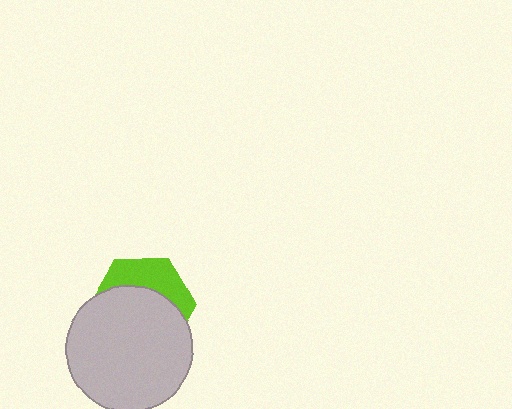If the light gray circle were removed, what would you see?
You would see the complete lime hexagon.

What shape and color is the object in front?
The object in front is a light gray circle.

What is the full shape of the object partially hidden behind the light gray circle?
The partially hidden object is a lime hexagon.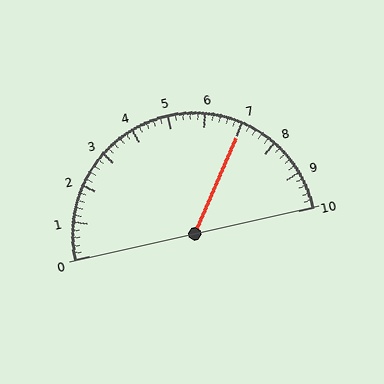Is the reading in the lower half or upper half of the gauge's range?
The reading is in the upper half of the range (0 to 10).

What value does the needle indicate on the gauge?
The needle indicates approximately 7.0.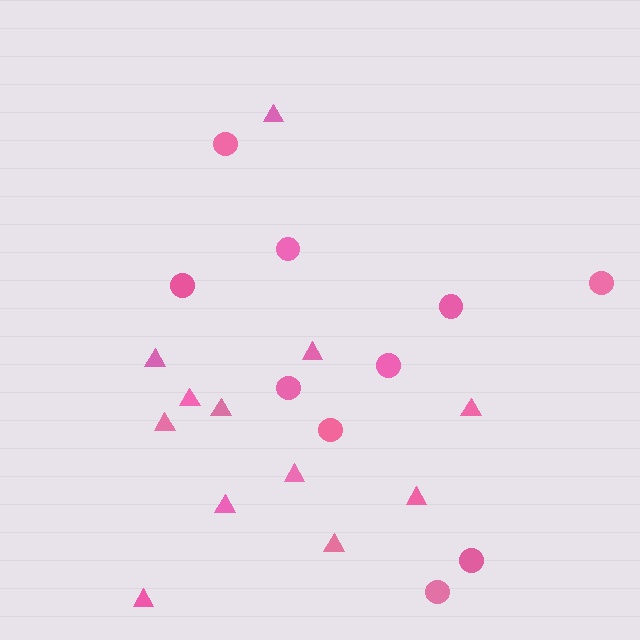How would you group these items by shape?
There are 2 groups: one group of triangles (12) and one group of circles (10).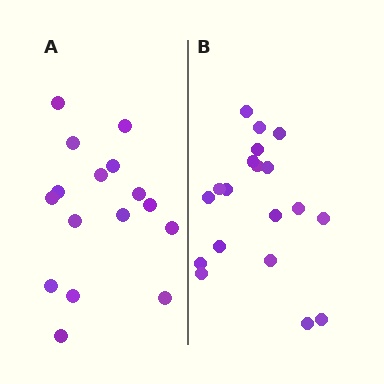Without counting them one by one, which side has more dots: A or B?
Region B (the right region) has more dots.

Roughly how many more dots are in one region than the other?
Region B has just a few more — roughly 2 or 3 more dots than region A.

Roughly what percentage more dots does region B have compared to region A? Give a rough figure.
About 20% more.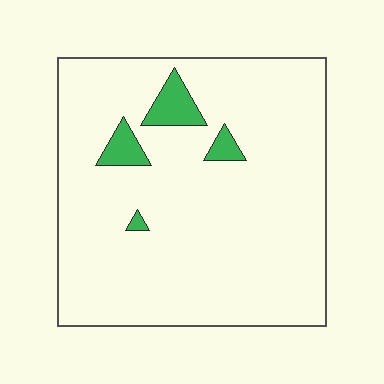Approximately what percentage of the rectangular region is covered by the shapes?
Approximately 5%.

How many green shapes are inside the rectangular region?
4.